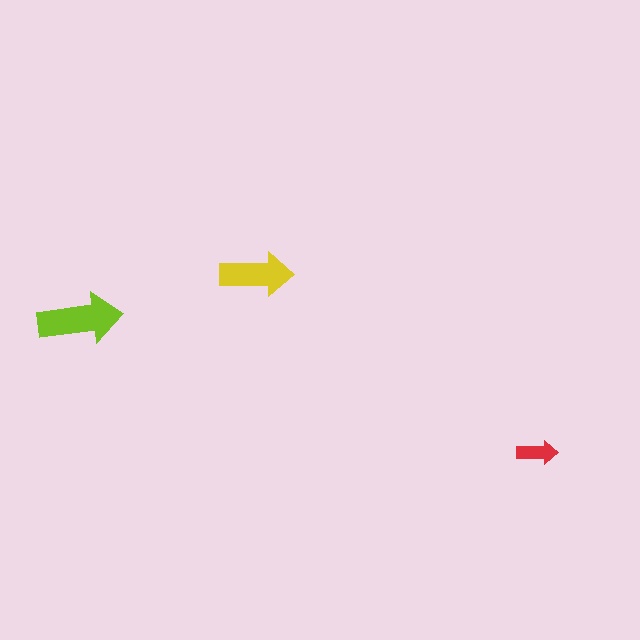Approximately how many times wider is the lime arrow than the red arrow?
About 2 times wider.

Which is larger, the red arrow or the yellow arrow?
The yellow one.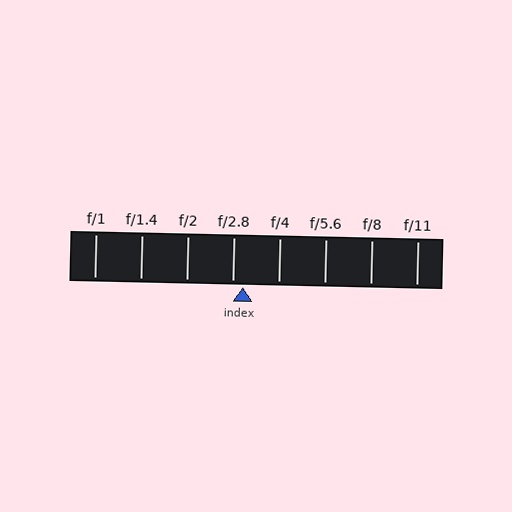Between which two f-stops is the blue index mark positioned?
The index mark is between f/2.8 and f/4.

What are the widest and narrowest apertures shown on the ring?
The widest aperture shown is f/1 and the narrowest is f/11.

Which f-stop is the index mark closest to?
The index mark is closest to f/2.8.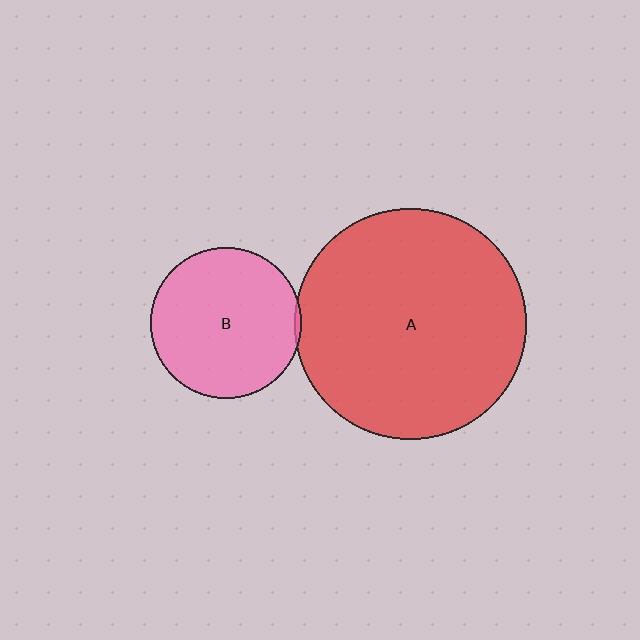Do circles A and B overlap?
Yes.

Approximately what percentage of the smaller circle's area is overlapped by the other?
Approximately 5%.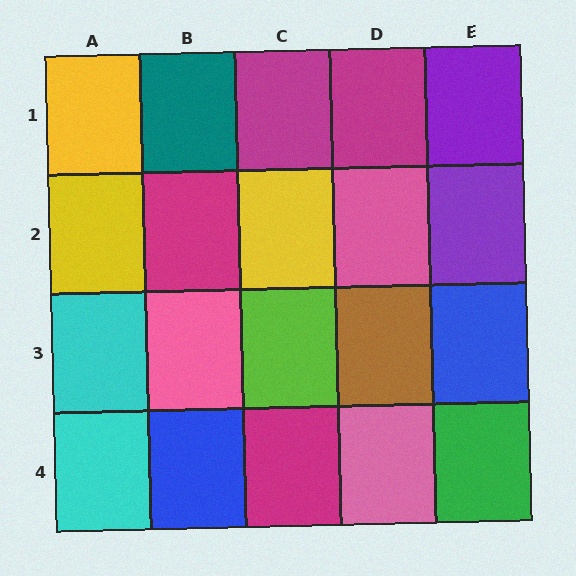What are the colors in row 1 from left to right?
Yellow, teal, magenta, magenta, purple.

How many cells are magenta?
4 cells are magenta.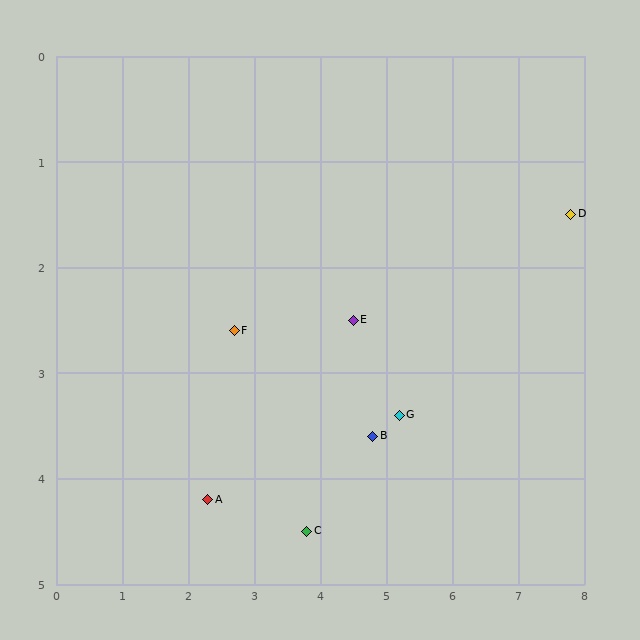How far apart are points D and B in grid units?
Points D and B are about 3.7 grid units apart.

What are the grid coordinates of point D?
Point D is at approximately (7.8, 1.5).